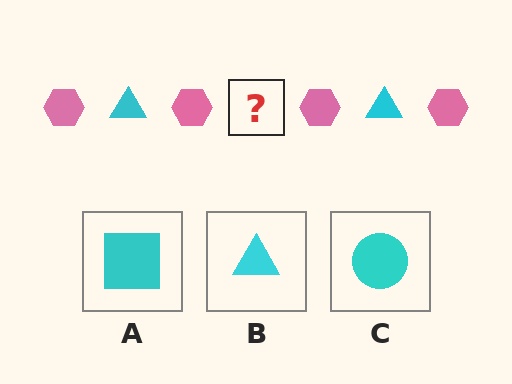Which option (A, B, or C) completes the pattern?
B.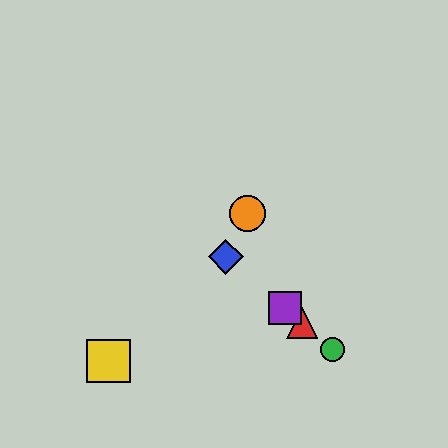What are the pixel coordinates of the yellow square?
The yellow square is at (109, 361).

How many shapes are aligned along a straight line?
4 shapes (the red triangle, the blue diamond, the green circle, the purple square) are aligned along a straight line.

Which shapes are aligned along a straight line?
The red triangle, the blue diamond, the green circle, the purple square are aligned along a straight line.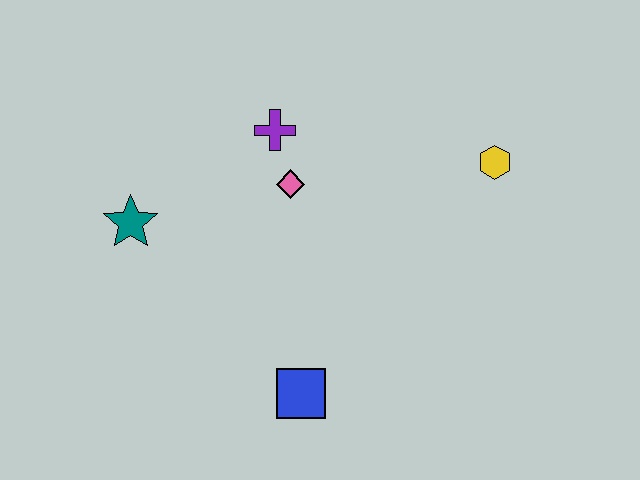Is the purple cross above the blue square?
Yes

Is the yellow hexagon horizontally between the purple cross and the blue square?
No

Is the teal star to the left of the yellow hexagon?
Yes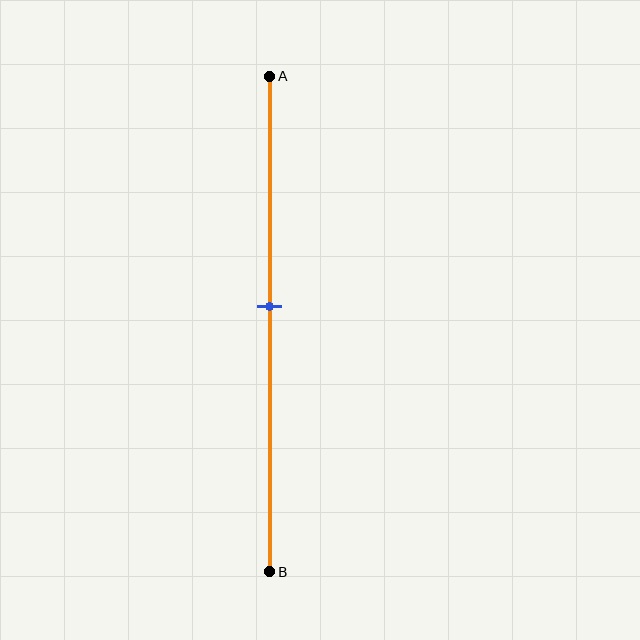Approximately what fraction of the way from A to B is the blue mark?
The blue mark is approximately 45% of the way from A to B.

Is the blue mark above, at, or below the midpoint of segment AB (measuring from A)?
The blue mark is above the midpoint of segment AB.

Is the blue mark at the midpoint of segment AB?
No, the mark is at about 45% from A, not at the 50% midpoint.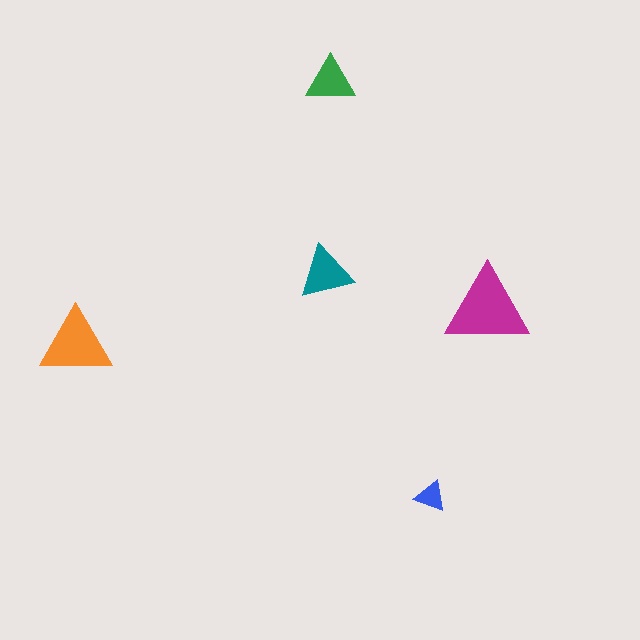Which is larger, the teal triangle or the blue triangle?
The teal one.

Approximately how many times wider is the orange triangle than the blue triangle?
About 2.5 times wider.